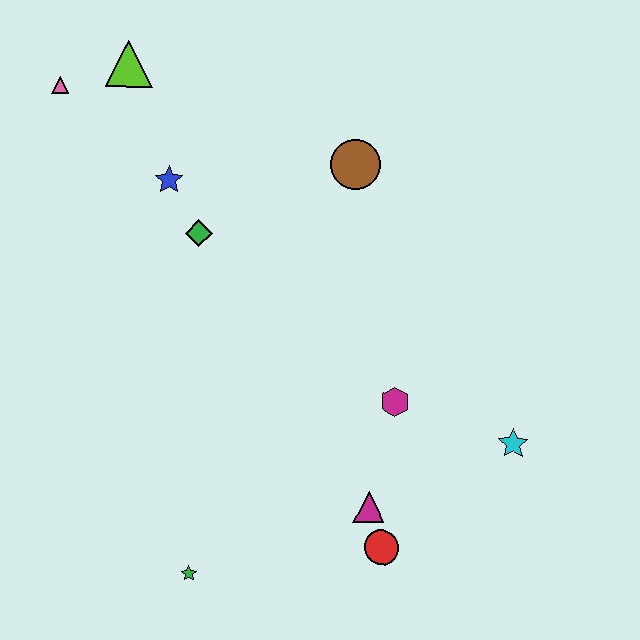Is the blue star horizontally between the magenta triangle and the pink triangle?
Yes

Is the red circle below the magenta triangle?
Yes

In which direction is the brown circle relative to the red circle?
The brown circle is above the red circle.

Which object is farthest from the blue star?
The cyan star is farthest from the blue star.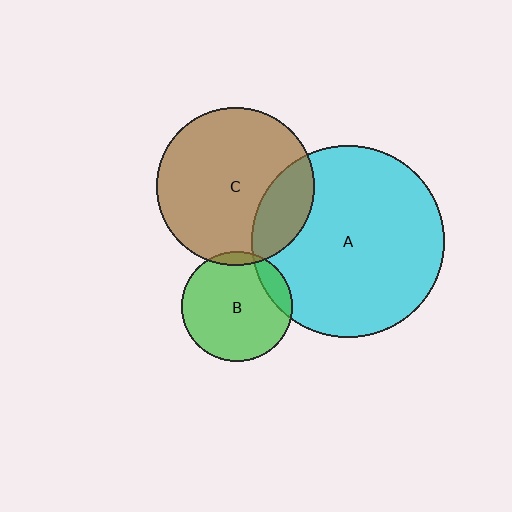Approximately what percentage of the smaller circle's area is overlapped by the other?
Approximately 10%.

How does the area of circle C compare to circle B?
Approximately 2.1 times.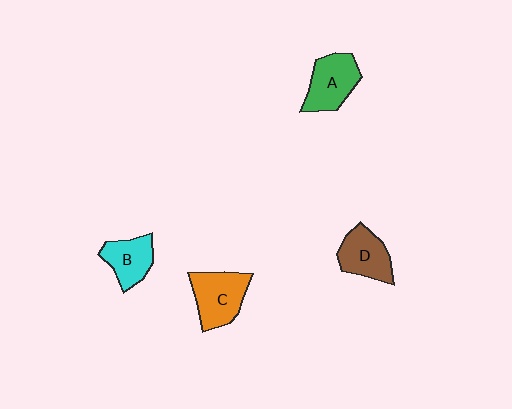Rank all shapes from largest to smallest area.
From largest to smallest: C (orange), A (green), D (brown), B (cyan).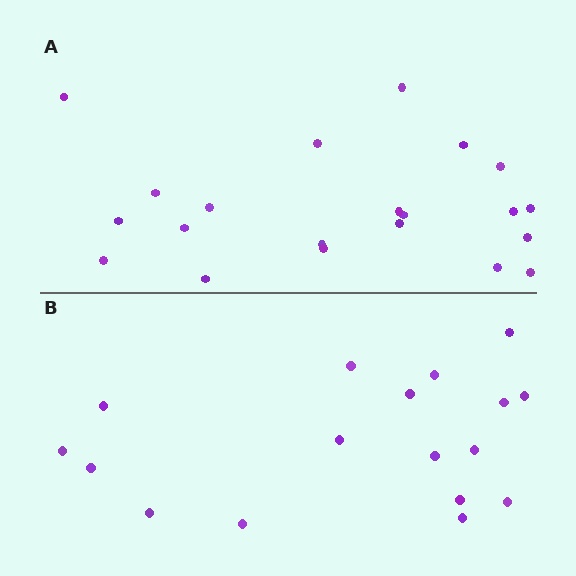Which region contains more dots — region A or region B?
Region A (the top region) has more dots.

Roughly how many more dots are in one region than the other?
Region A has about 4 more dots than region B.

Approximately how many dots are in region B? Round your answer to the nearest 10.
About 20 dots. (The exact count is 17, which rounds to 20.)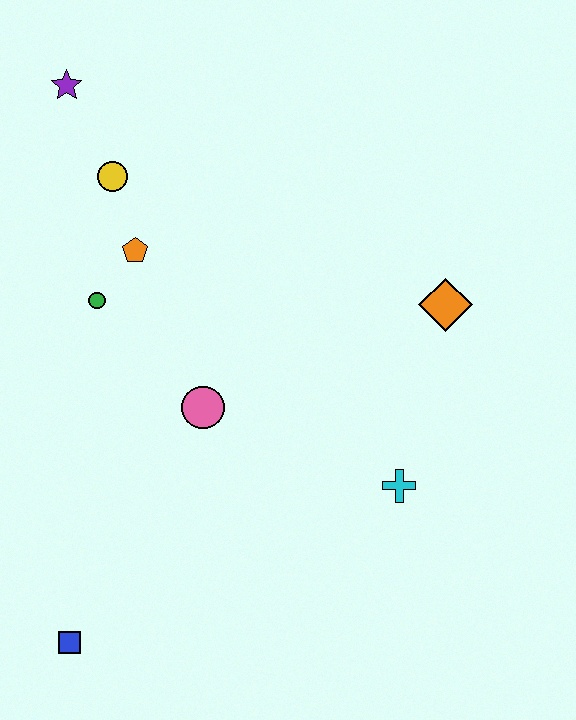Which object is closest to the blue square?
The pink circle is closest to the blue square.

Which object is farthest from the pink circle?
The purple star is farthest from the pink circle.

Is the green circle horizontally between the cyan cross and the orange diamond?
No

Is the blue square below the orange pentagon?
Yes